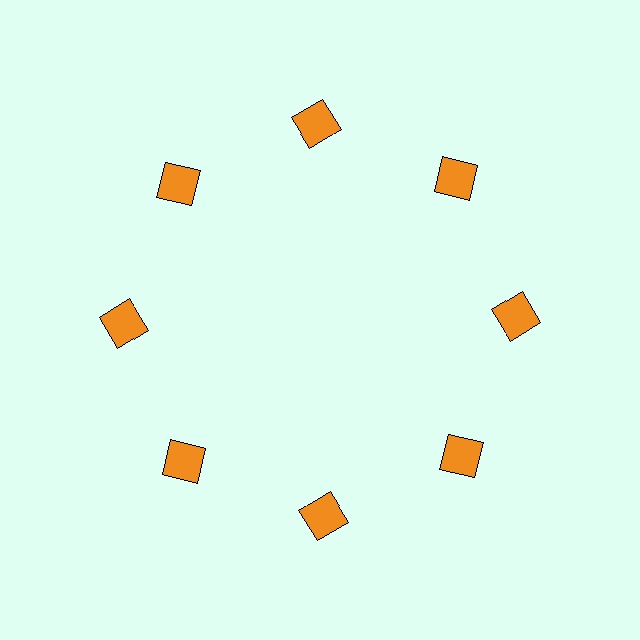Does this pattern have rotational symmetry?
Yes, this pattern has 8-fold rotational symmetry. It looks the same after rotating 45 degrees around the center.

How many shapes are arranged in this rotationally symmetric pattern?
There are 8 shapes, arranged in 8 groups of 1.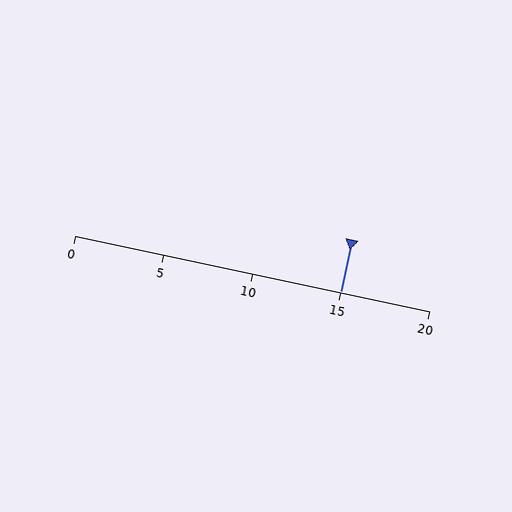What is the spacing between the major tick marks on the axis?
The major ticks are spaced 5 apart.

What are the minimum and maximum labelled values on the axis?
The axis runs from 0 to 20.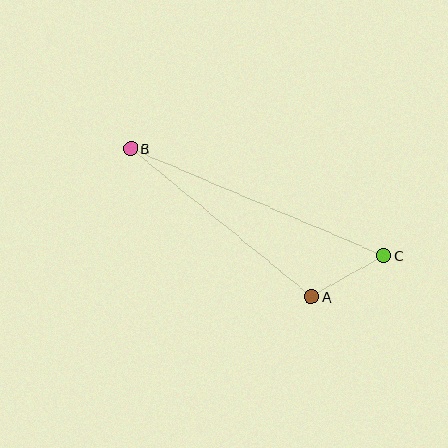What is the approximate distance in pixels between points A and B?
The distance between A and B is approximately 234 pixels.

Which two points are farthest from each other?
Points B and C are farthest from each other.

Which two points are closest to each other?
Points A and C are closest to each other.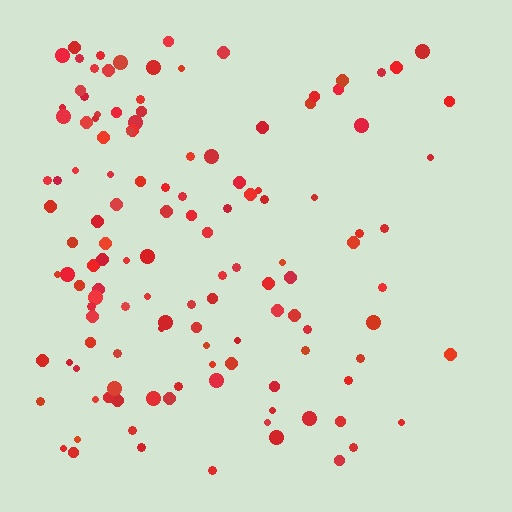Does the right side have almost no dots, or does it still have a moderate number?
Still a moderate number, just noticeably fewer than the left.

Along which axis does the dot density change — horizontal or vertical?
Horizontal.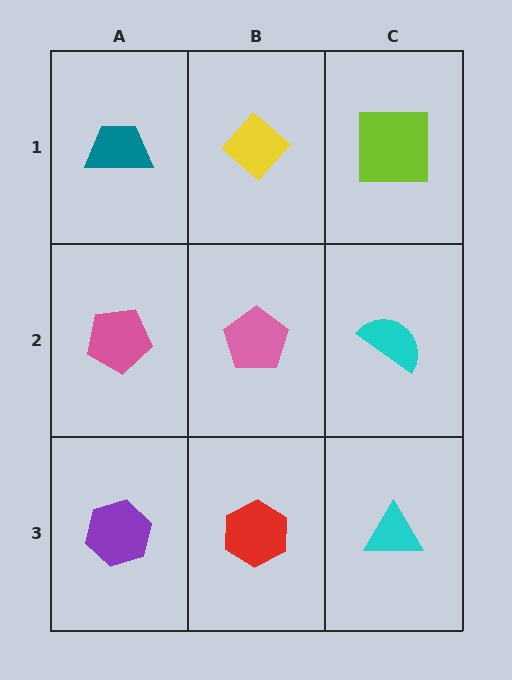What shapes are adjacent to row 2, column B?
A yellow diamond (row 1, column B), a red hexagon (row 3, column B), a pink pentagon (row 2, column A), a cyan semicircle (row 2, column C).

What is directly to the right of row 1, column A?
A yellow diamond.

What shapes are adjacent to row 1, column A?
A pink pentagon (row 2, column A), a yellow diamond (row 1, column B).